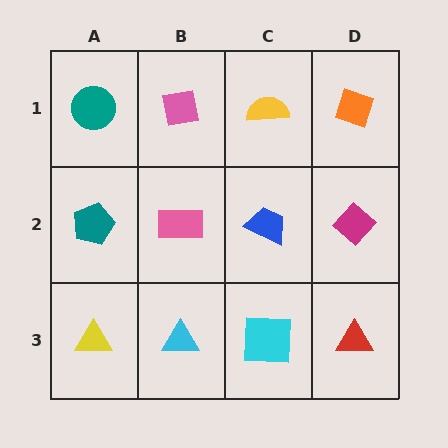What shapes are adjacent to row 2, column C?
A yellow semicircle (row 1, column C), a cyan square (row 3, column C), a pink rectangle (row 2, column B), a magenta diamond (row 2, column D).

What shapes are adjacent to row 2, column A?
A teal circle (row 1, column A), a yellow triangle (row 3, column A), a pink rectangle (row 2, column B).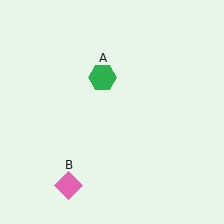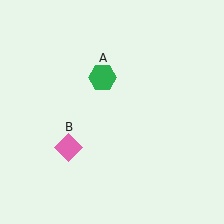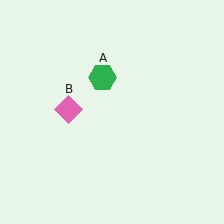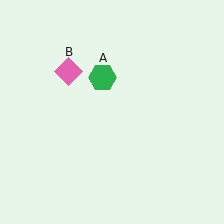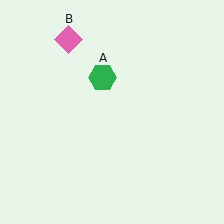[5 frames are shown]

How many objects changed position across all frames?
1 object changed position: pink diamond (object B).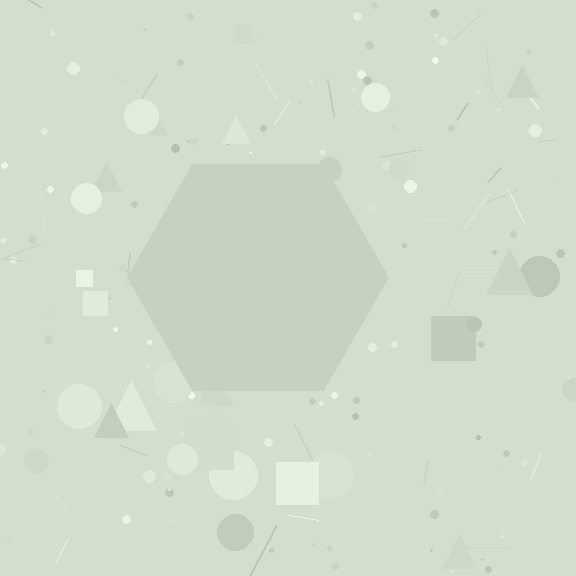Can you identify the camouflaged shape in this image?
The camouflaged shape is a hexagon.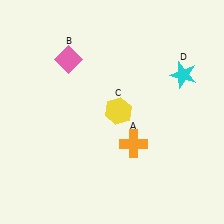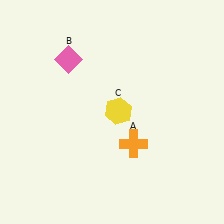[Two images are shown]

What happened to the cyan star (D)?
The cyan star (D) was removed in Image 2. It was in the top-right area of Image 1.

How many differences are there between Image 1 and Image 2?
There is 1 difference between the two images.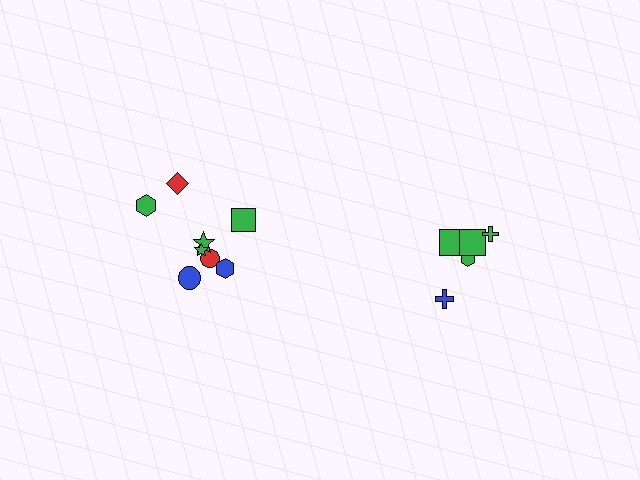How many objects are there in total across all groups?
There are 13 objects.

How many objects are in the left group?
There are 8 objects.